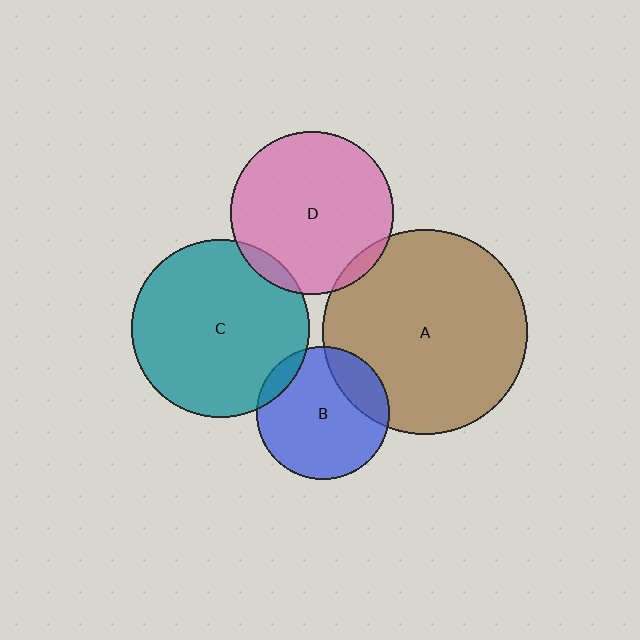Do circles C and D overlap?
Yes.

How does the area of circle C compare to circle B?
Approximately 1.8 times.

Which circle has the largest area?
Circle A (brown).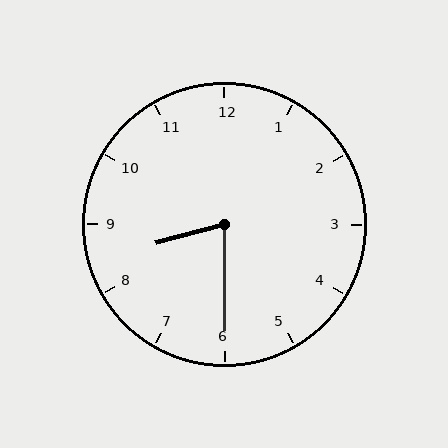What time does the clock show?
8:30.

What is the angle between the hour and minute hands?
Approximately 75 degrees.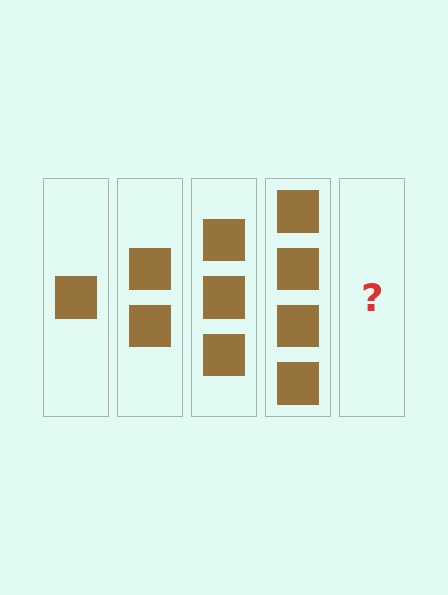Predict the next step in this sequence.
The next step is 5 squares.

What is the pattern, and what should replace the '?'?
The pattern is that each step adds one more square. The '?' should be 5 squares.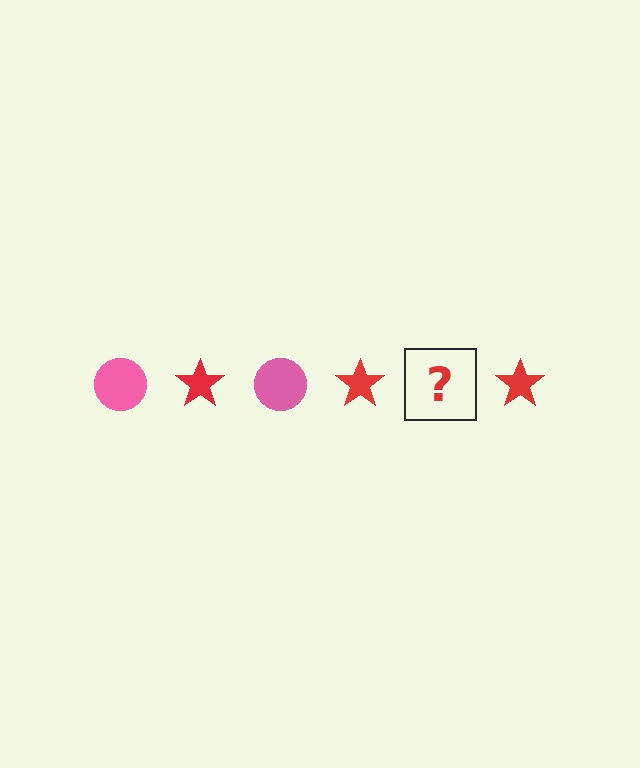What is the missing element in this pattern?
The missing element is a pink circle.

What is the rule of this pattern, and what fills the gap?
The rule is that the pattern alternates between pink circle and red star. The gap should be filled with a pink circle.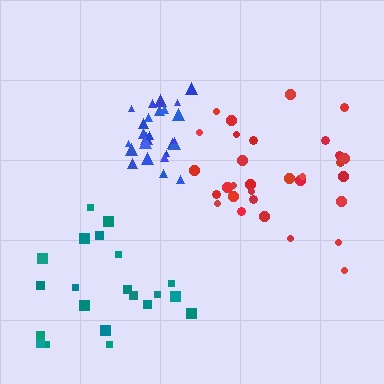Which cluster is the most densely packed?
Blue.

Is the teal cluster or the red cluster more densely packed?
Red.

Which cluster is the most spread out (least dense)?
Teal.